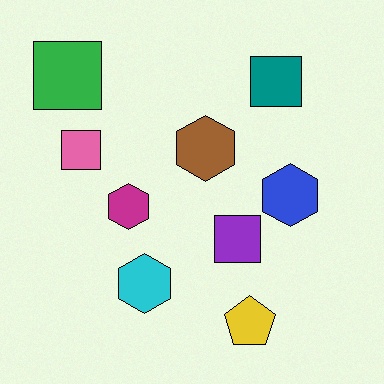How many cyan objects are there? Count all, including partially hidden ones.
There is 1 cyan object.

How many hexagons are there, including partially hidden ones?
There are 4 hexagons.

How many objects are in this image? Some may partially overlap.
There are 9 objects.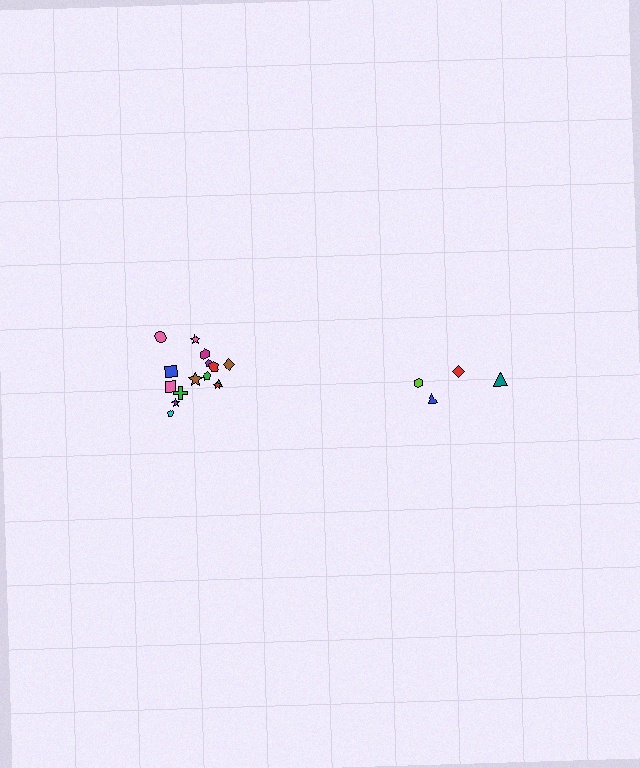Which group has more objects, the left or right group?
The left group.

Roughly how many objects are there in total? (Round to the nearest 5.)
Roughly 20 objects in total.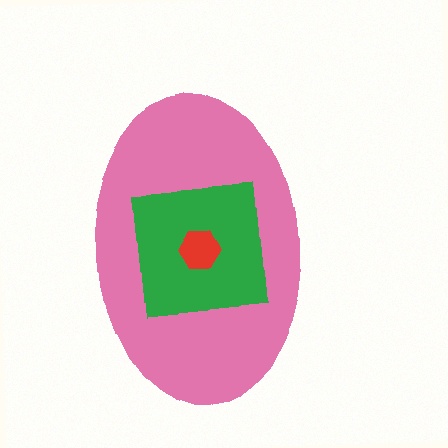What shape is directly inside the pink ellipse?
The green square.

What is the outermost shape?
The pink ellipse.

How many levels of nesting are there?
3.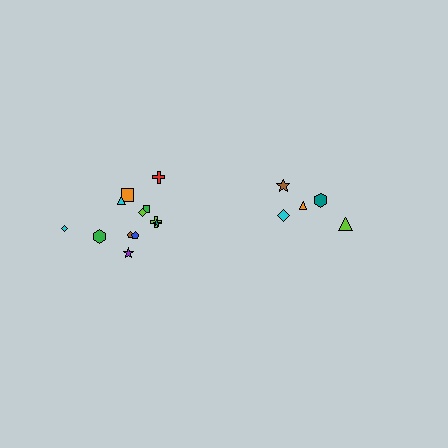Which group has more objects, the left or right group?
The left group.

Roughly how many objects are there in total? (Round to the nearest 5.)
Roughly 15 objects in total.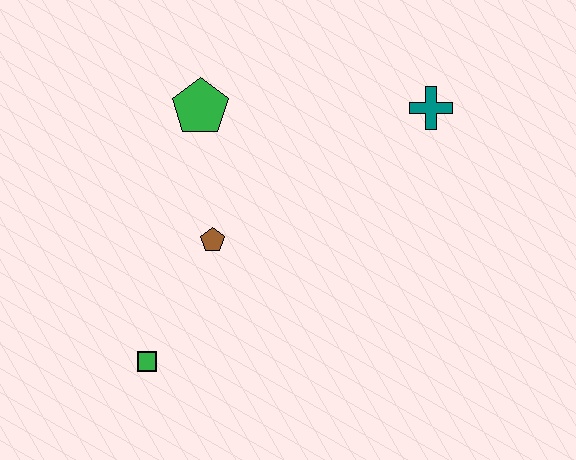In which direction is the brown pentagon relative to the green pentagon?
The brown pentagon is below the green pentagon.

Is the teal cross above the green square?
Yes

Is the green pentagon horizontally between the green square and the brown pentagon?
Yes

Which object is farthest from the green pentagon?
The green square is farthest from the green pentagon.